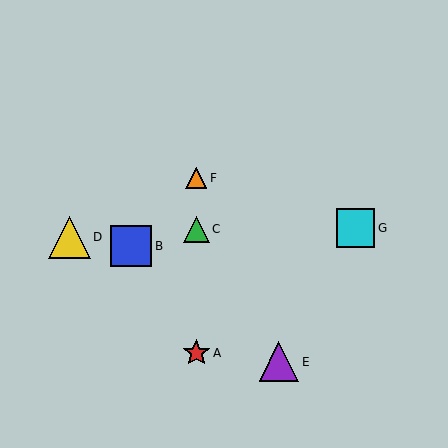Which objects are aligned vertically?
Objects A, C, F are aligned vertically.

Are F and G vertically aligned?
No, F is at x≈196 and G is at x≈355.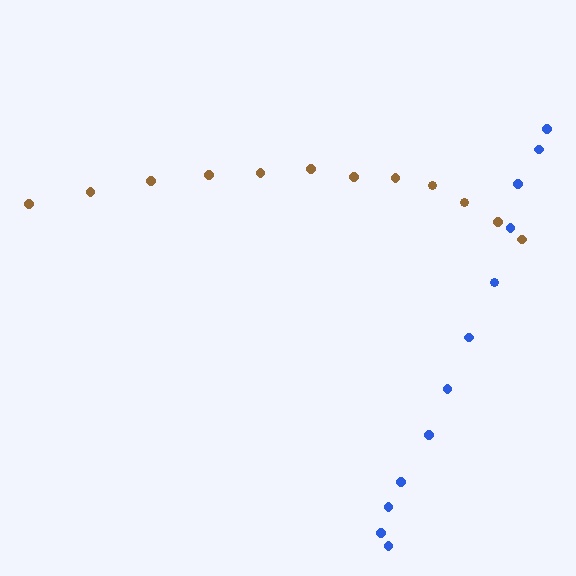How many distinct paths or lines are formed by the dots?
There are 2 distinct paths.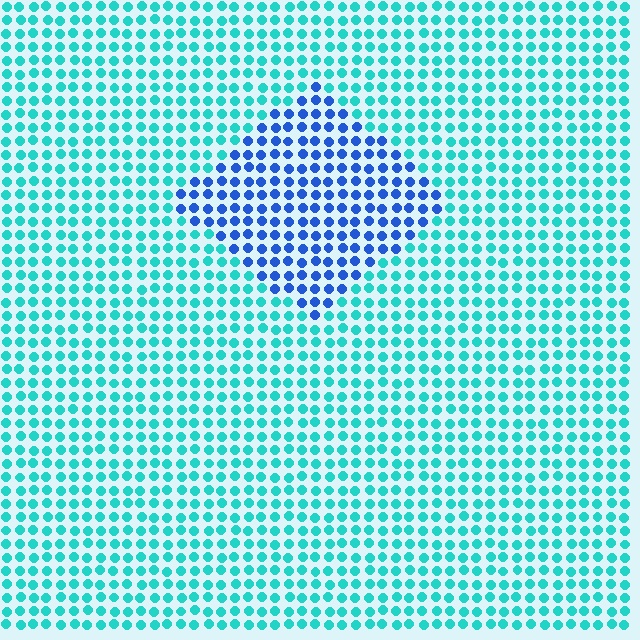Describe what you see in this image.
The image is filled with small cyan elements in a uniform arrangement. A diamond-shaped region is visible where the elements are tinted to a slightly different hue, forming a subtle color boundary.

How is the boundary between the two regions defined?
The boundary is defined purely by a slight shift in hue (about 47 degrees). Spacing, size, and orientation are identical on both sides.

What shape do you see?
I see a diamond.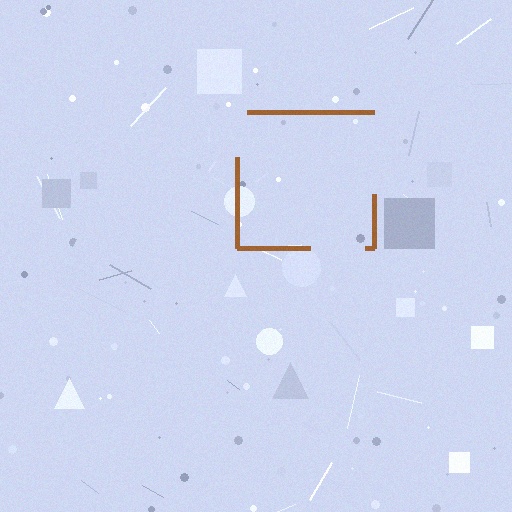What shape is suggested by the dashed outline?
The dashed outline suggests a square.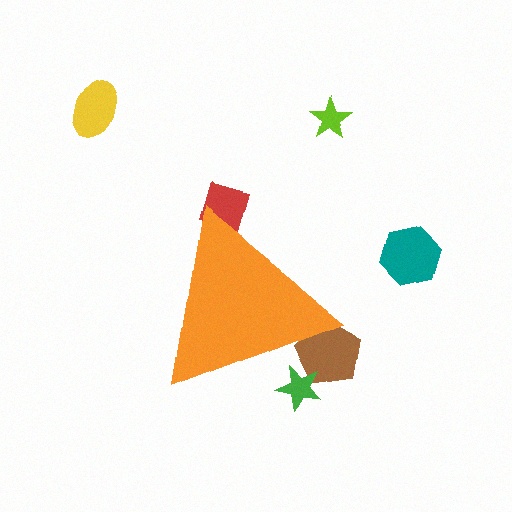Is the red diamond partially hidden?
Yes, the red diamond is partially hidden behind the orange triangle.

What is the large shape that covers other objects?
An orange triangle.